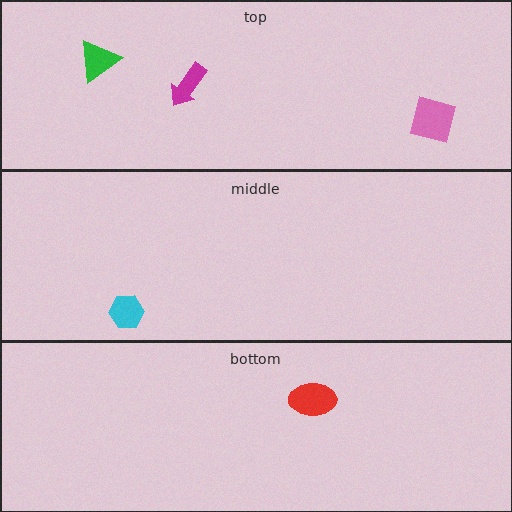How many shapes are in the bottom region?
1.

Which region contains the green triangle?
The top region.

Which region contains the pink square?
The top region.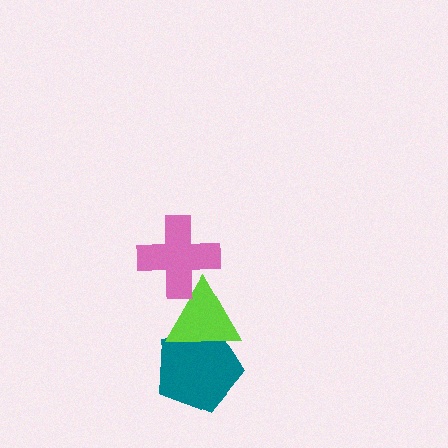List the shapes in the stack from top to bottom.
From top to bottom: the pink cross, the lime triangle, the teal pentagon.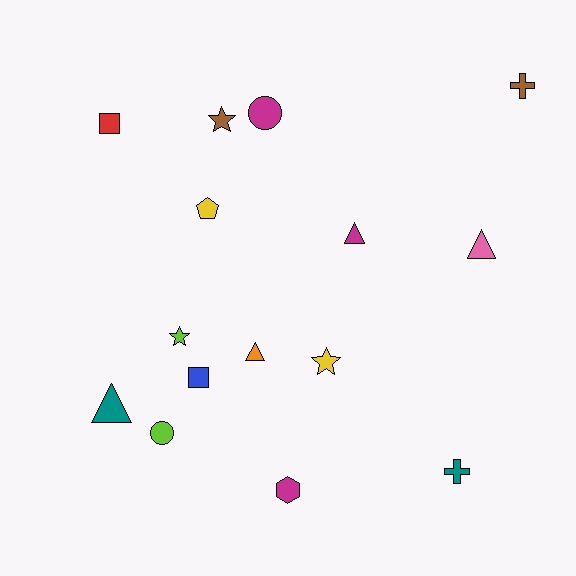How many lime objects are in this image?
There are 2 lime objects.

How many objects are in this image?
There are 15 objects.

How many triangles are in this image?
There are 4 triangles.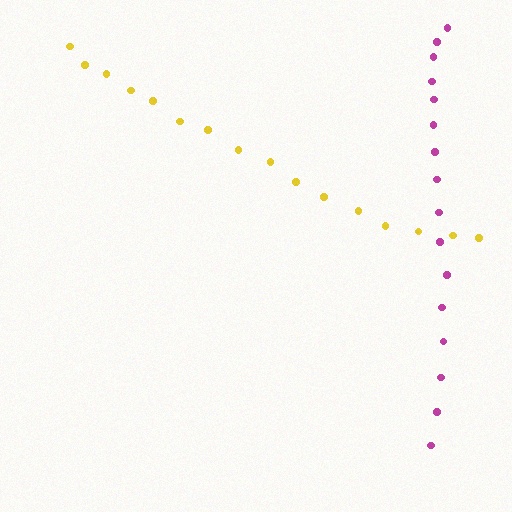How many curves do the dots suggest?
There are 2 distinct paths.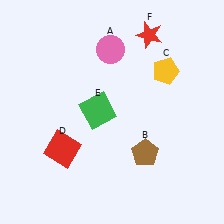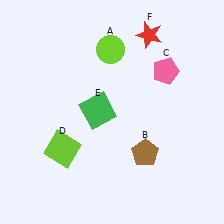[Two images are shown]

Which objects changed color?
A changed from pink to lime. C changed from yellow to pink. D changed from red to lime.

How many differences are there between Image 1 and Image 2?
There are 3 differences between the two images.